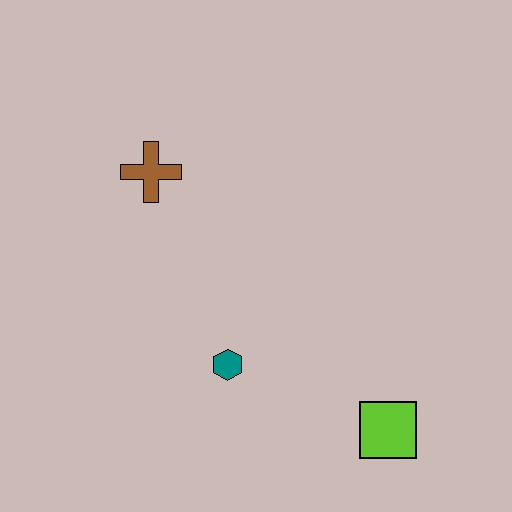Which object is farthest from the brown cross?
The lime square is farthest from the brown cross.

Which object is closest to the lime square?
The teal hexagon is closest to the lime square.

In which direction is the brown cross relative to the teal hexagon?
The brown cross is above the teal hexagon.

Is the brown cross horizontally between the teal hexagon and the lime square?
No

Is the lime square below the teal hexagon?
Yes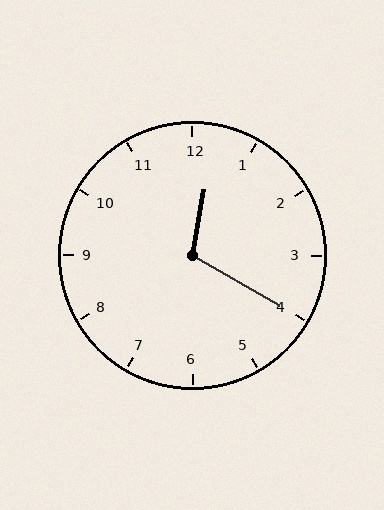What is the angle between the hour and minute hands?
Approximately 110 degrees.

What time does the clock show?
12:20.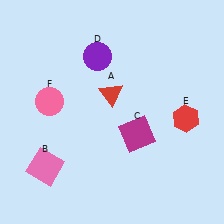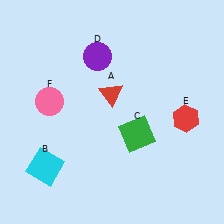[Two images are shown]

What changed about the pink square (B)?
In Image 1, B is pink. In Image 2, it changed to cyan.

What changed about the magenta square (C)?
In Image 1, C is magenta. In Image 2, it changed to green.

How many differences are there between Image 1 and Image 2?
There are 2 differences between the two images.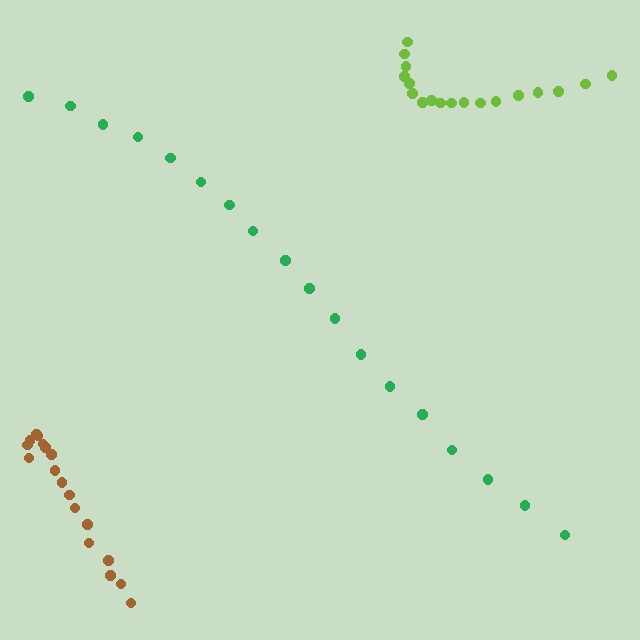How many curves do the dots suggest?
There are 3 distinct paths.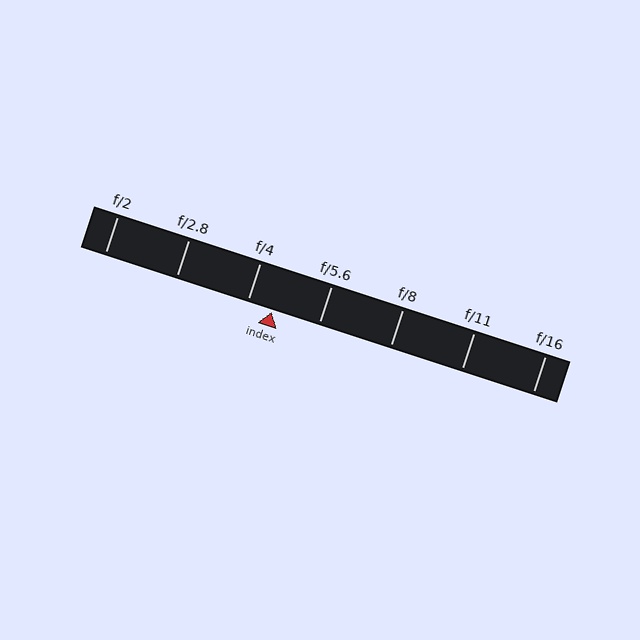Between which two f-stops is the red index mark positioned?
The index mark is between f/4 and f/5.6.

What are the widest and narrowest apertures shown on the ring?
The widest aperture shown is f/2 and the narrowest is f/16.